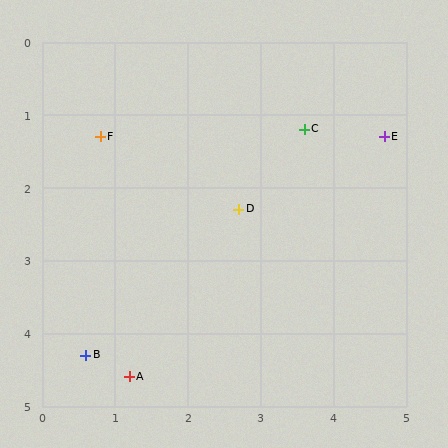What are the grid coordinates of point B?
Point B is at approximately (0.6, 4.3).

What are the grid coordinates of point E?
Point E is at approximately (4.7, 1.3).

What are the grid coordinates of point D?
Point D is at approximately (2.7, 2.3).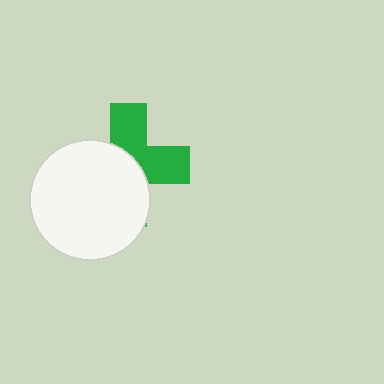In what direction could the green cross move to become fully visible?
The green cross could move toward the upper-right. That would shift it out from behind the white circle entirely.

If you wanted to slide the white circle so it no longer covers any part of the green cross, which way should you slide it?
Slide it toward the lower-left — that is the most direct way to separate the two shapes.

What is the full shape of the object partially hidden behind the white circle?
The partially hidden object is a green cross.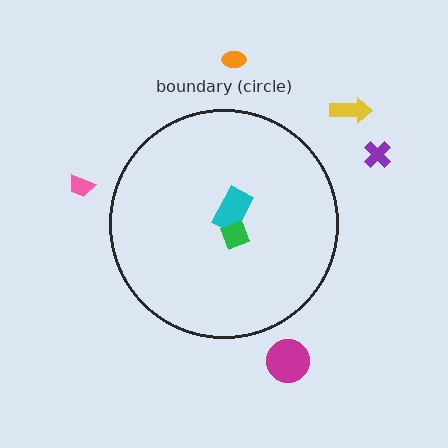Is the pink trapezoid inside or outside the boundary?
Outside.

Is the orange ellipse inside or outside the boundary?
Outside.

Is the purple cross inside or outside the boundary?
Outside.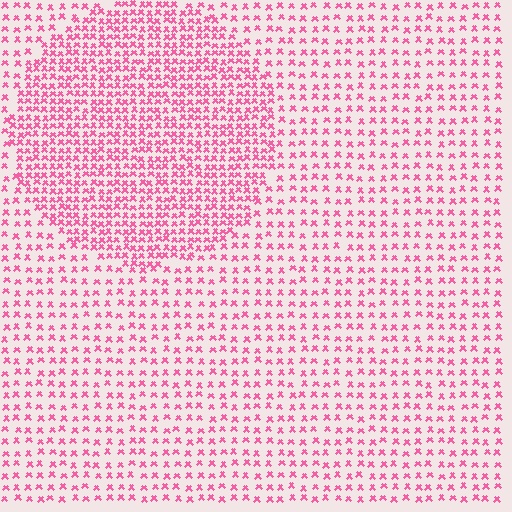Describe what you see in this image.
The image contains small pink elements arranged at two different densities. A circle-shaped region is visible where the elements are more densely packed than the surrounding area.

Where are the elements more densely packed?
The elements are more densely packed inside the circle boundary.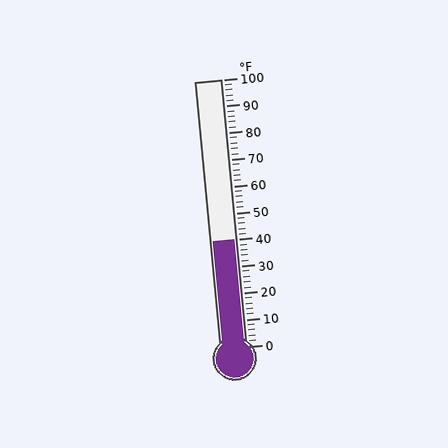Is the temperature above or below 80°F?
The temperature is below 80°F.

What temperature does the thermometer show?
The thermometer shows approximately 40°F.